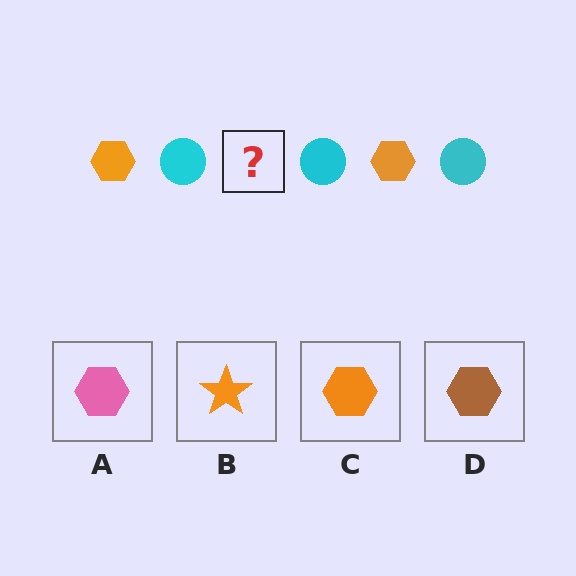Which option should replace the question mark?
Option C.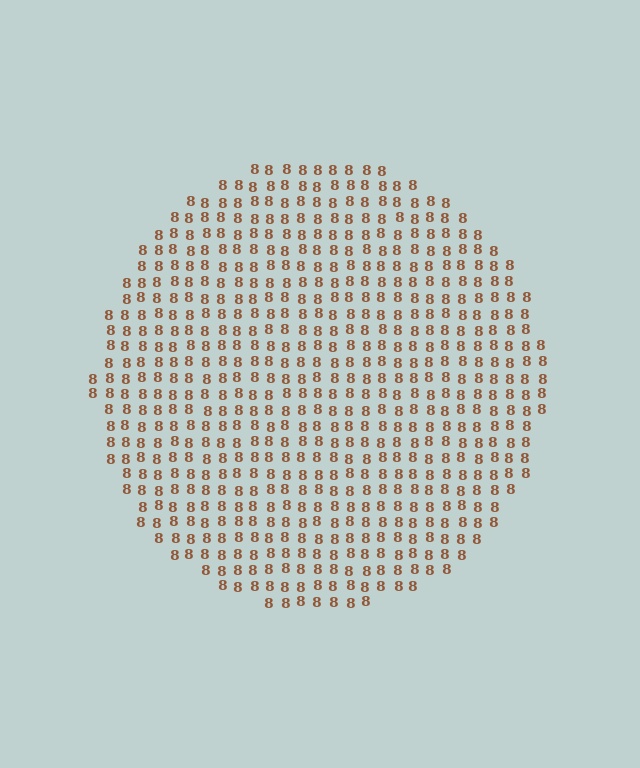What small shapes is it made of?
It is made of small digit 8's.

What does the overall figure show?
The overall figure shows a circle.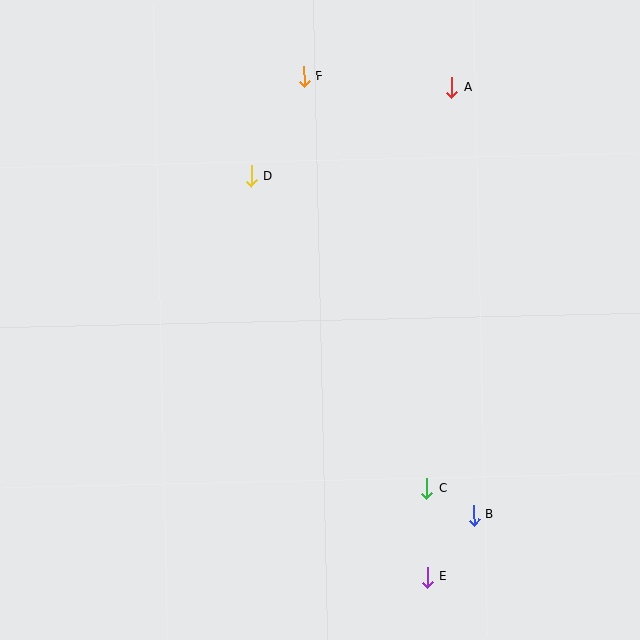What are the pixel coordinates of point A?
Point A is at (451, 87).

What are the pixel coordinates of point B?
Point B is at (474, 515).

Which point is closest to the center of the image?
Point D at (251, 176) is closest to the center.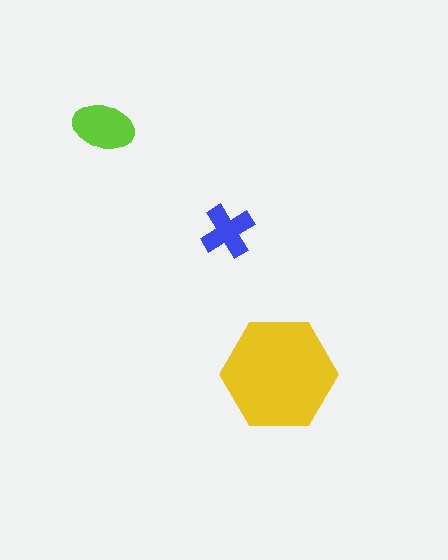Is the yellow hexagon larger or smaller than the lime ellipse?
Larger.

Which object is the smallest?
The blue cross.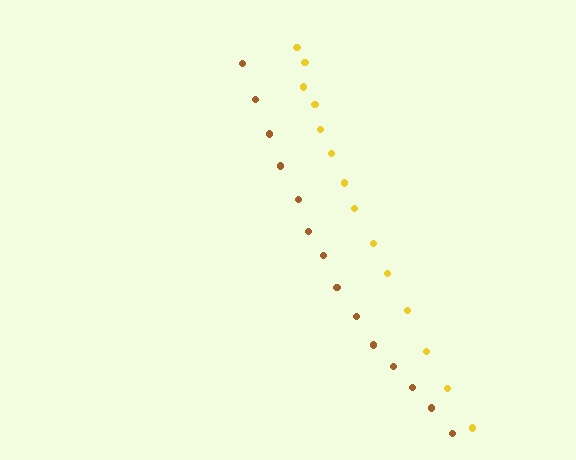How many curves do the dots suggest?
There are 2 distinct paths.